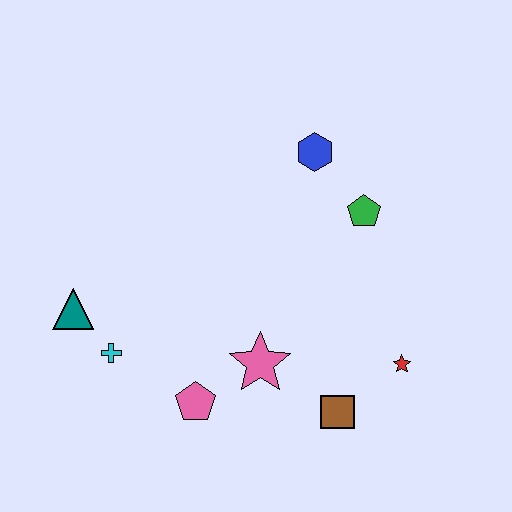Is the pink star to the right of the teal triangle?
Yes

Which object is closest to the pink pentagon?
The pink star is closest to the pink pentagon.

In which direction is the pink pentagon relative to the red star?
The pink pentagon is to the left of the red star.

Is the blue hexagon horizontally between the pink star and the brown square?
Yes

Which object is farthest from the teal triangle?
The red star is farthest from the teal triangle.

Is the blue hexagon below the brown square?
No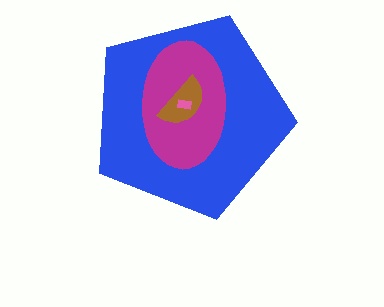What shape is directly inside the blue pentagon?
The magenta ellipse.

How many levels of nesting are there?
4.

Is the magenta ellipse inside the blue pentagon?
Yes.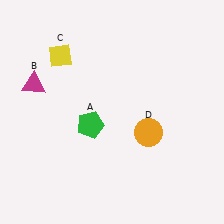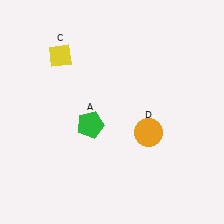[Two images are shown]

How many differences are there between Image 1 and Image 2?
There is 1 difference between the two images.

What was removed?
The magenta triangle (B) was removed in Image 2.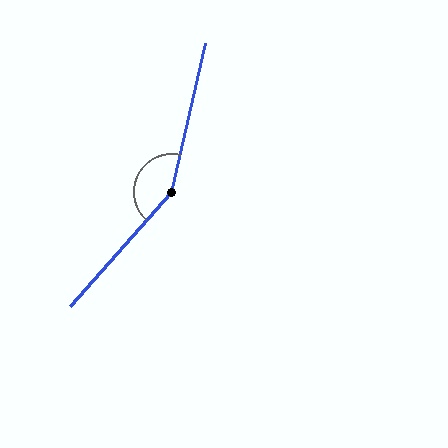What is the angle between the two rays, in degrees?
Approximately 151 degrees.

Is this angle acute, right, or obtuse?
It is obtuse.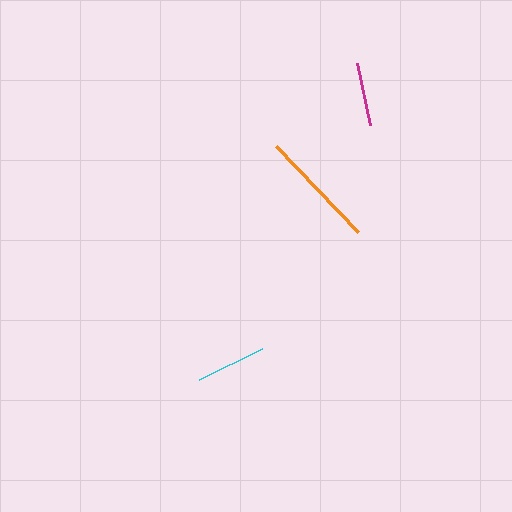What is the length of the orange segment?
The orange segment is approximately 118 pixels long.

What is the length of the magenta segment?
The magenta segment is approximately 63 pixels long.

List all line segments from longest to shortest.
From longest to shortest: orange, cyan, magenta.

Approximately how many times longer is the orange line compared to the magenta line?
The orange line is approximately 1.9 times the length of the magenta line.